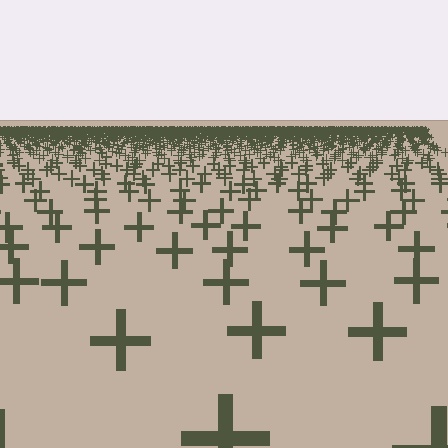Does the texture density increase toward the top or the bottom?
Density increases toward the top.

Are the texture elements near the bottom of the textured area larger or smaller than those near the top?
Larger. Near the bottom, elements are closer to the viewer and appear at a bigger on-screen size.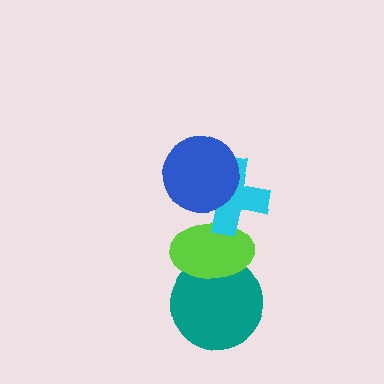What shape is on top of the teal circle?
The lime ellipse is on top of the teal circle.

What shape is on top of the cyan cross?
The blue circle is on top of the cyan cross.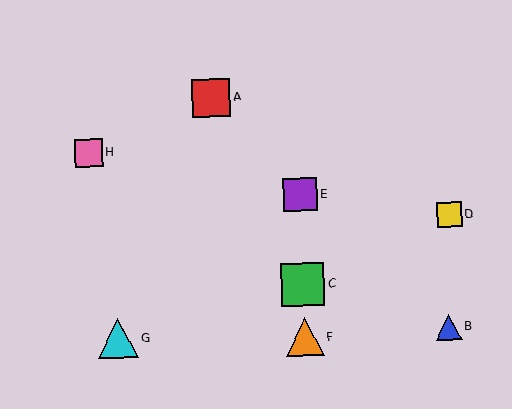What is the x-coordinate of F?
Object F is at x≈305.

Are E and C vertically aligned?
Yes, both are at x≈300.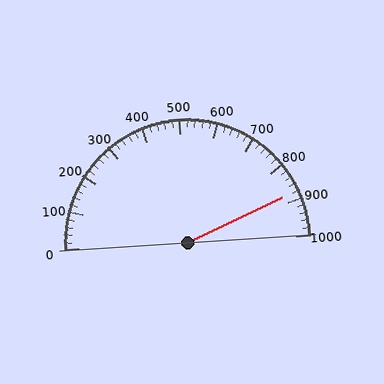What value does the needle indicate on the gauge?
The needle indicates approximately 880.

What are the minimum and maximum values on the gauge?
The gauge ranges from 0 to 1000.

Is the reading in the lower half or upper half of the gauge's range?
The reading is in the upper half of the range (0 to 1000).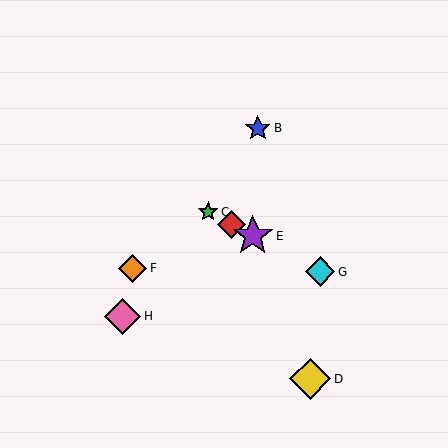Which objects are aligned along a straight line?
Objects A, C, E, G are aligned along a straight line.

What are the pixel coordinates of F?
Object F is at (132, 268).